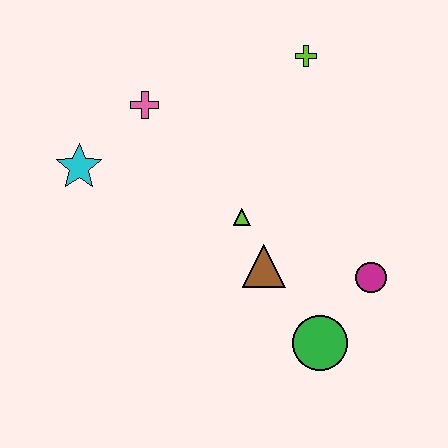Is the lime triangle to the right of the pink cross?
Yes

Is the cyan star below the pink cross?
Yes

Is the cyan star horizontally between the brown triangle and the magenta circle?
No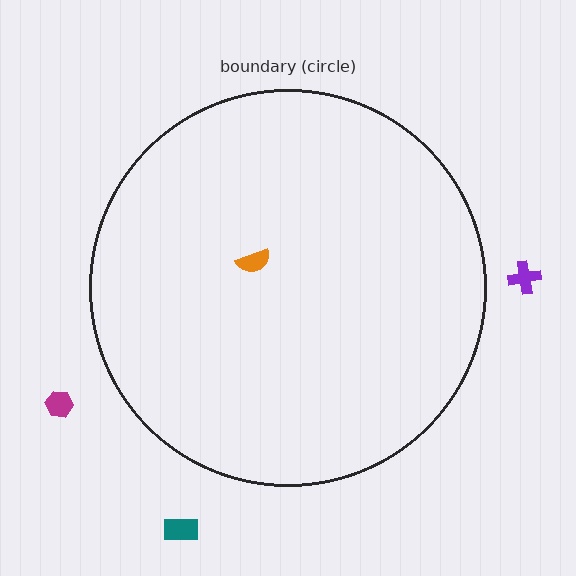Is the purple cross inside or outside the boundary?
Outside.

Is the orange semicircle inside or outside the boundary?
Inside.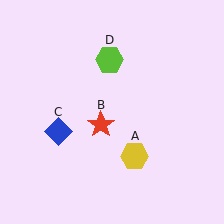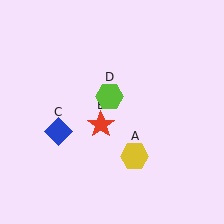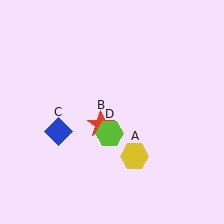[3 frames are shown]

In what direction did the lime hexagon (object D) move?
The lime hexagon (object D) moved down.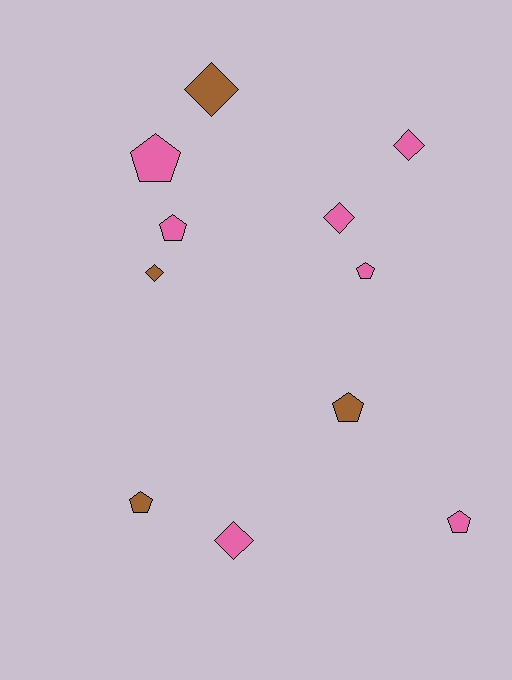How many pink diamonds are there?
There are 3 pink diamonds.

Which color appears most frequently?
Pink, with 7 objects.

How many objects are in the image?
There are 11 objects.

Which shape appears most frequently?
Pentagon, with 6 objects.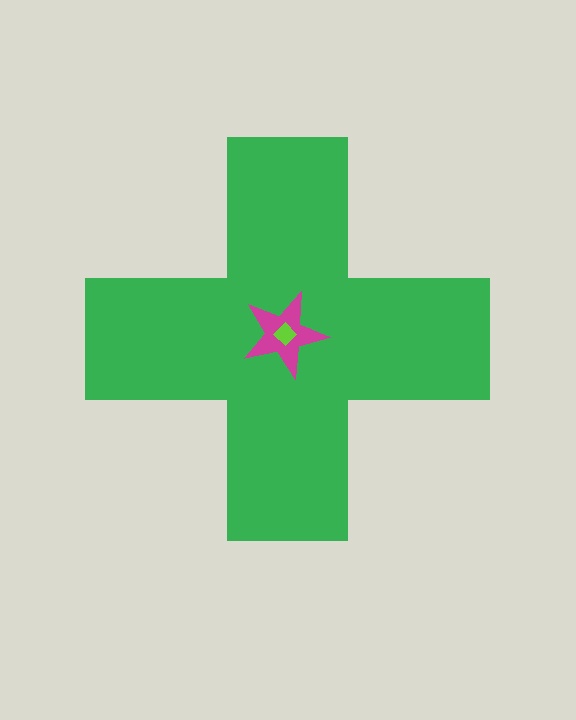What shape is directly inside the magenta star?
The lime diamond.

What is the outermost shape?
The green cross.